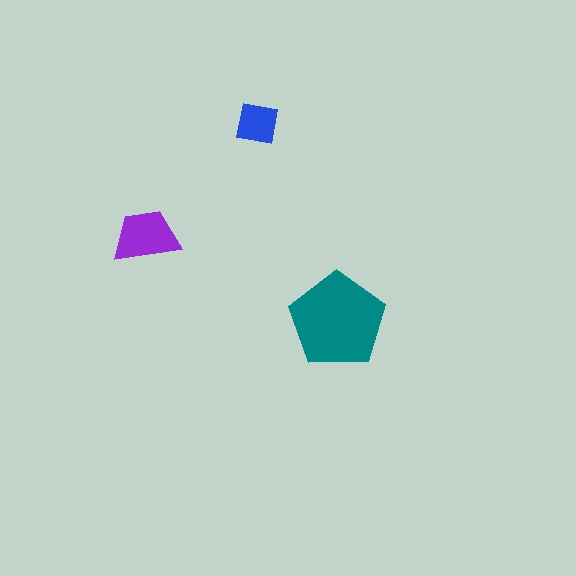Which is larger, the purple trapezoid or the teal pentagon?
The teal pentagon.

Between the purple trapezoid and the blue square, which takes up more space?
The purple trapezoid.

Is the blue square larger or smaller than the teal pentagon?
Smaller.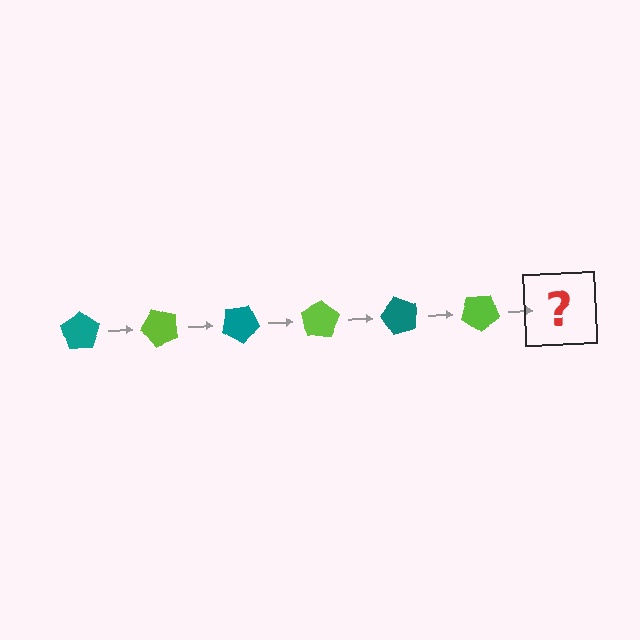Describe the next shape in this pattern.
It should be a teal pentagon, rotated 300 degrees from the start.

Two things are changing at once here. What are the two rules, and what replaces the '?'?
The two rules are that it rotates 50 degrees each step and the color cycles through teal and lime. The '?' should be a teal pentagon, rotated 300 degrees from the start.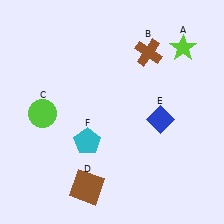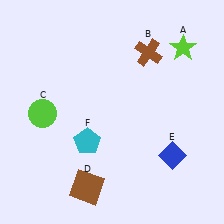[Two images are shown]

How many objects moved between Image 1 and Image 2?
1 object moved between the two images.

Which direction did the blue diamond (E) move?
The blue diamond (E) moved down.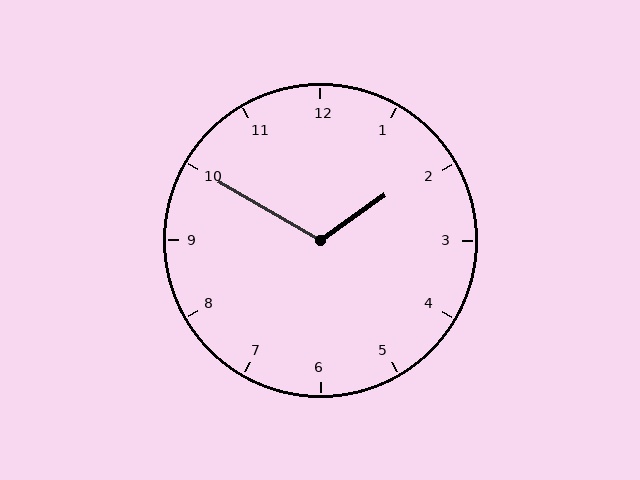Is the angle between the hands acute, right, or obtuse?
It is obtuse.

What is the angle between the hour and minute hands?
Approximately 115 degrees.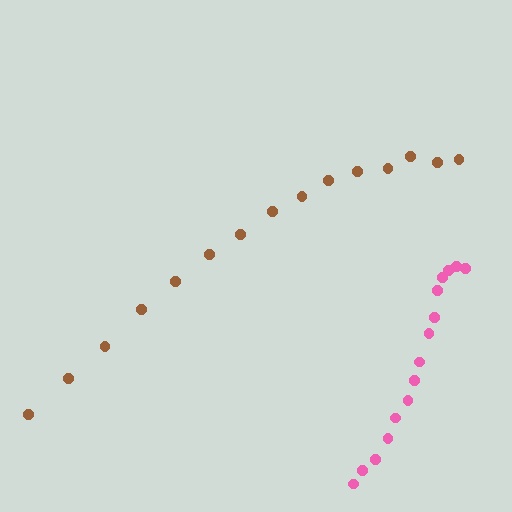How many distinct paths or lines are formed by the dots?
There are 2 distinct paths.